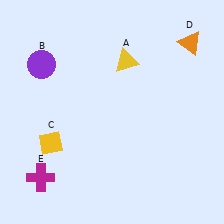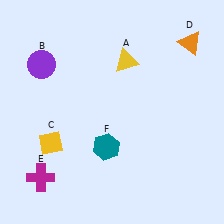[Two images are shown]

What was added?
A teal hexagon (F) was added in Image 2.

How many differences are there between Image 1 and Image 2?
There is 1 difference between the two images.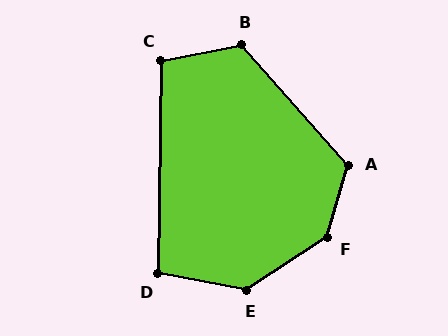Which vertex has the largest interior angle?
F, at approximately 140 degrees.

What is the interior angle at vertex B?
Approximately 120 degrees (obtuse).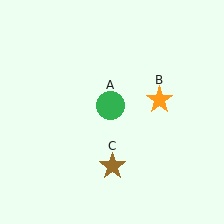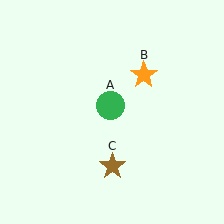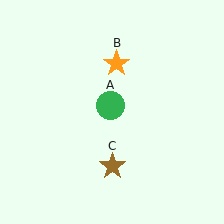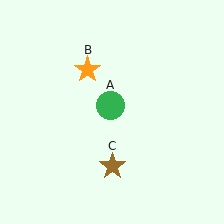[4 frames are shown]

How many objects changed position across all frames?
1 object changed position: orange star (object B).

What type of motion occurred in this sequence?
The orange star (object B) rotated counterclockwise around the center of the scene.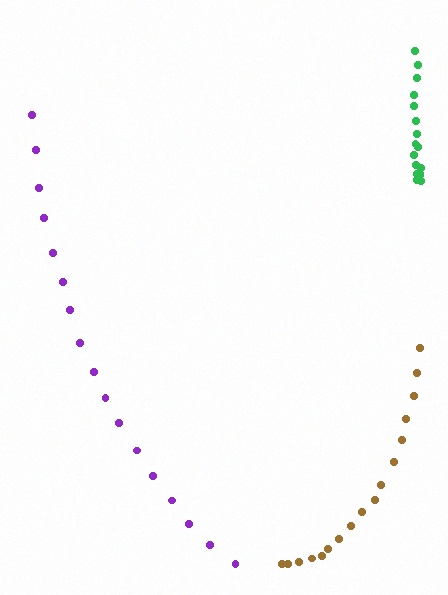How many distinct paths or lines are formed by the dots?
There are 3 distinct paths.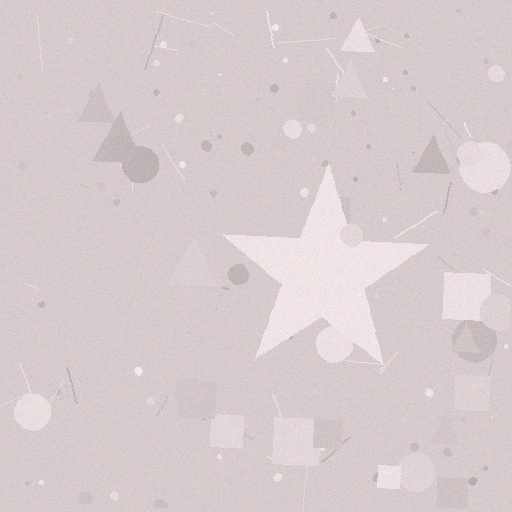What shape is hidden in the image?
A star is hidden in the image.